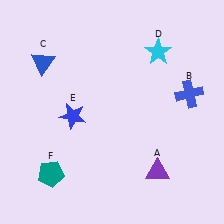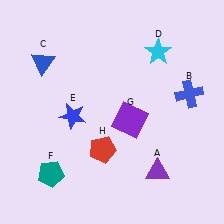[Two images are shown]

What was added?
A purple square (G), a red pentagon (H) were added in Image 2.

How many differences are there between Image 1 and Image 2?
There are 2 differences between the two images.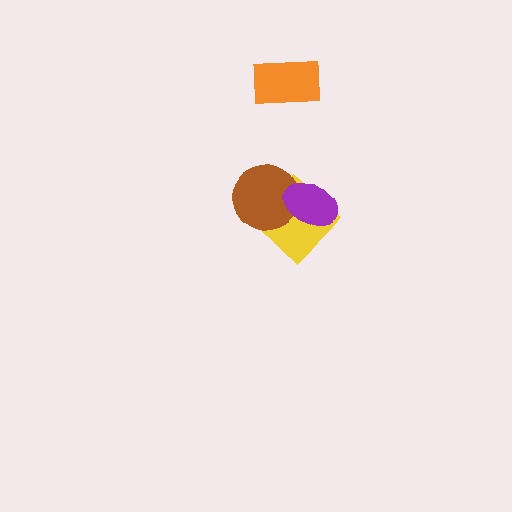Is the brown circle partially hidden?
Yes, it is partially covered by another shape.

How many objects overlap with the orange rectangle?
0 objects overlap with the orange rectangle.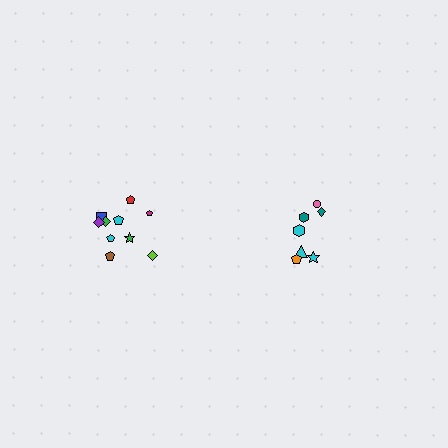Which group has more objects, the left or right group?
The left group.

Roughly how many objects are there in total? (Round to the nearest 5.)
Roughly 15 objects in total.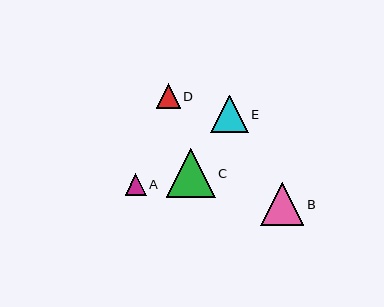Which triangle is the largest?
Triangle C is the largest with a size of approximately 49 pixels.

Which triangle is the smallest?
Triangle A is the smallest with a size of approximately 21 pixels.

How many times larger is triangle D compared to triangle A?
Triangle D is approximately 1.1 times the size of triangle A.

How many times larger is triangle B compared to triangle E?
Triangle B is approximately 1.2 times the size of triangle E.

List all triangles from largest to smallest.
From largest to smallest: C, B, E, D, A.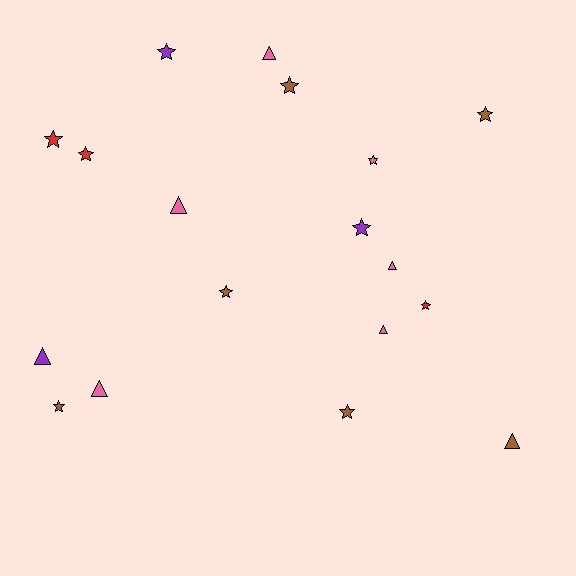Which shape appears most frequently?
Star, with 11 objects.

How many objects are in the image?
There are 18 objects.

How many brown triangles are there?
There is 1 brown triangle.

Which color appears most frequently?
Pink, with 6 objects.